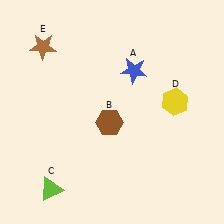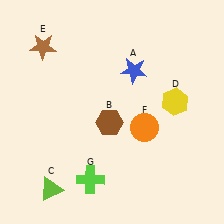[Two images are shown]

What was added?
An orange circle (F), a lime cross (G) were added in Image 2.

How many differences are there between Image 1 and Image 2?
There are 2 differences between the two images.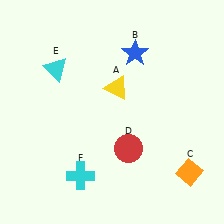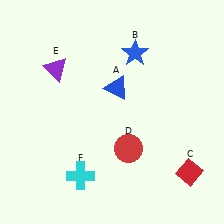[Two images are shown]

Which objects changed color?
A changed from yellow to blue. C changed from orange to red. E changed from cyan to purple.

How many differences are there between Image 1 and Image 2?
There are 3 differences between the two images.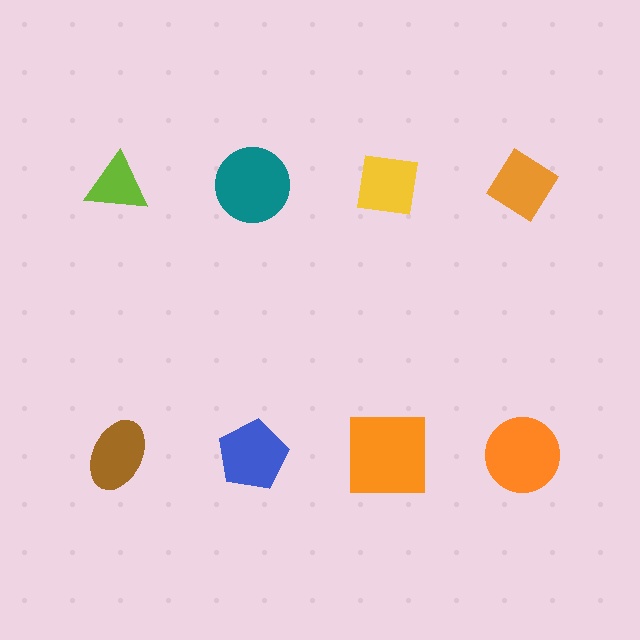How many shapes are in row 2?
4 shapes.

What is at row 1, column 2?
A teal circle.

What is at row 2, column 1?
A brown ellipse.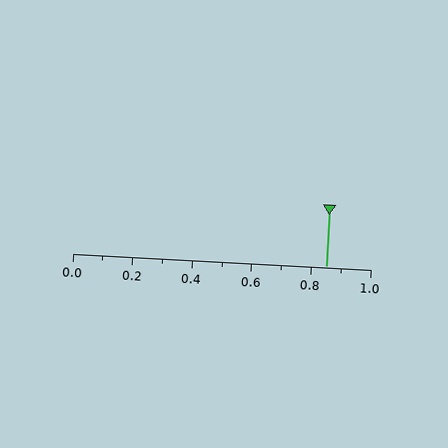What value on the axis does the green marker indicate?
The marker indicates approximately 0.85.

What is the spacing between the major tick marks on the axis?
The major ticks are spaced 0.2 apart.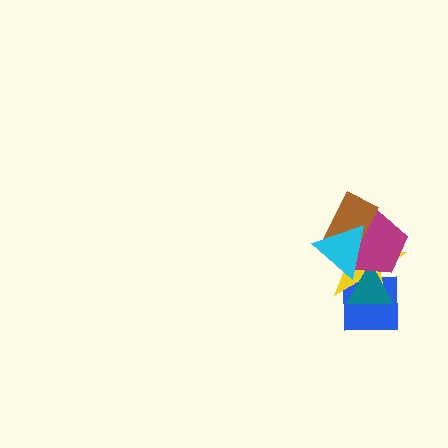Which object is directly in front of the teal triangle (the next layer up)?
The magenta pentagon is directly in front of the teal triangle.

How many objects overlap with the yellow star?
5 objects overlap with the yellow star.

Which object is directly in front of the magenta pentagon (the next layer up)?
The brown rectangle is directly in front of the magenta pentagon.